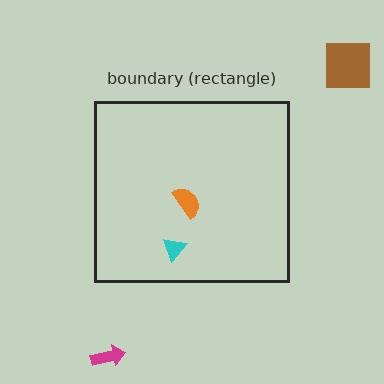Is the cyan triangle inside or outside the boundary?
Inside.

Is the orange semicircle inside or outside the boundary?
Inside.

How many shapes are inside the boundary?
2 inside, 2 outside.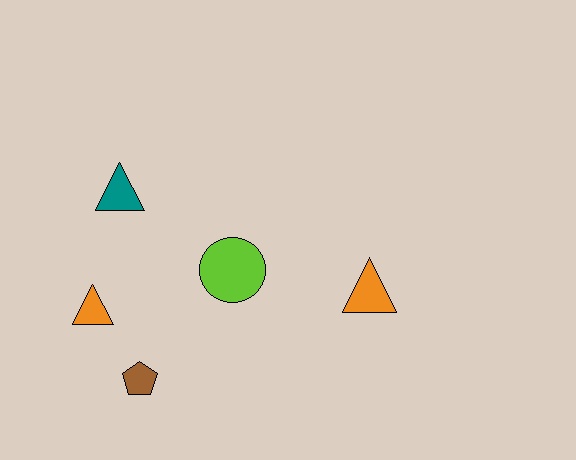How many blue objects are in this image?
There are no blue objects.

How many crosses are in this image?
There are no crosses.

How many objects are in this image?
There are 5 objects.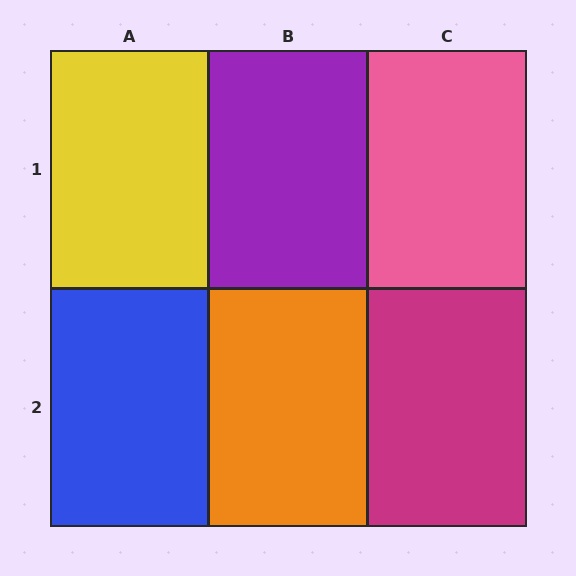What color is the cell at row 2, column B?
Orange.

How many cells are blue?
1 cell is blue.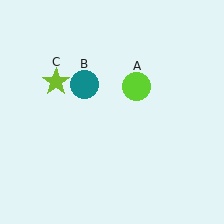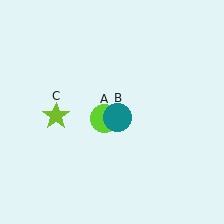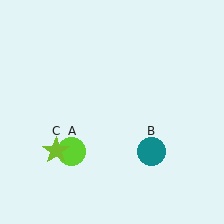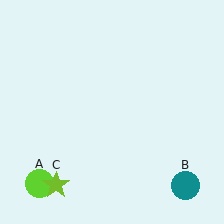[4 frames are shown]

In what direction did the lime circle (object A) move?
The lime circle (object A) moved down and to the left.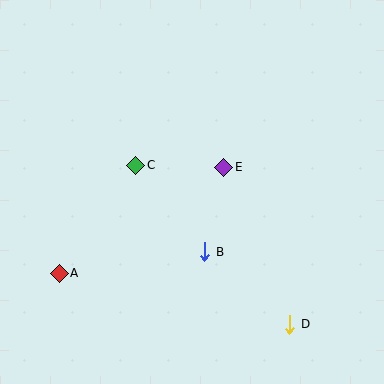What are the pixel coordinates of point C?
Point C is at (136, 165).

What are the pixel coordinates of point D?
Point D is at (290, 324).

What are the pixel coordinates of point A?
Point A is at (59, 273).